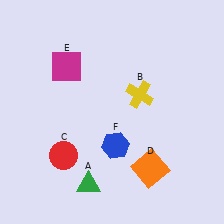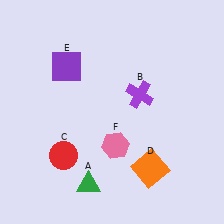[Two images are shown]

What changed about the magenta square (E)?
In Image 1, E is magenta. In Image 2, it changed to purple.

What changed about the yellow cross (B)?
In Image 1, B is yellow. In Image 2, it changed to purple.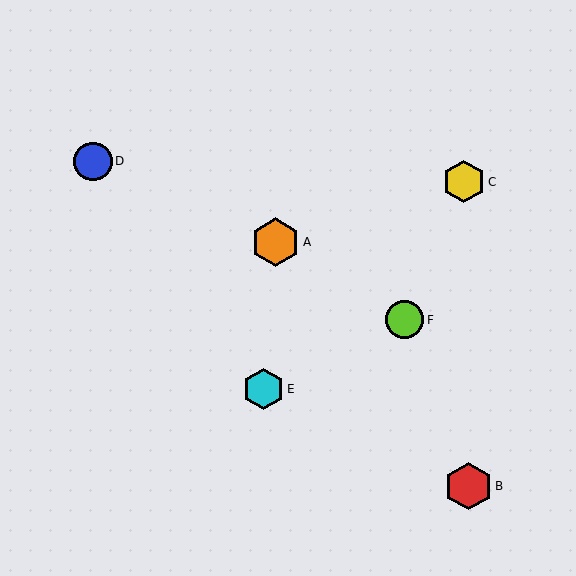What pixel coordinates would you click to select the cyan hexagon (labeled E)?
Click at (263, 389) to select the cyan hexagon E.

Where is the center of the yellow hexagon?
The center of the yellow hexagon is at (464, 182).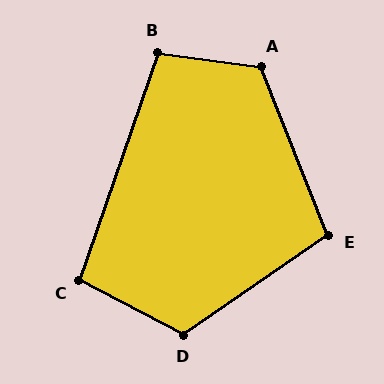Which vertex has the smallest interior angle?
C, at approximately 99 degrees.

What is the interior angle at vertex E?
Approximately 103 degrees (obtuse).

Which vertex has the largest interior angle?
A, at approximately 119 degrees.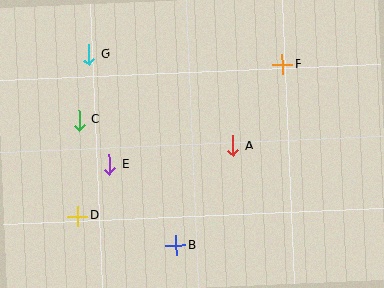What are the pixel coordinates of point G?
Point G is at (89, 55).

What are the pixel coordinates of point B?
Point B is at (176, 246).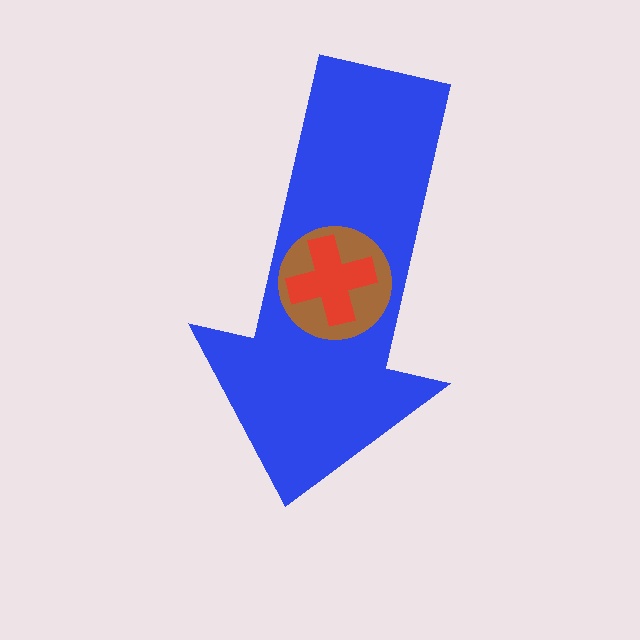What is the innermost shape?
The red cross.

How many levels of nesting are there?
3.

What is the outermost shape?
The blue arrow.